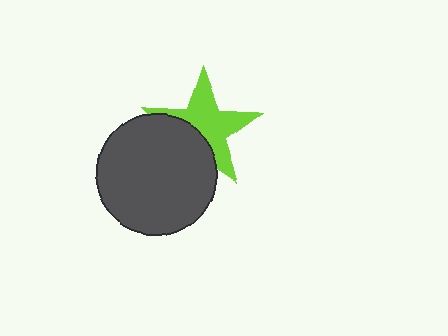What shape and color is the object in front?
The object in front is a dark gray circle.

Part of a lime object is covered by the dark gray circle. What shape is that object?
It is a star.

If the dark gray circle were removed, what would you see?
You would see the complete lime star.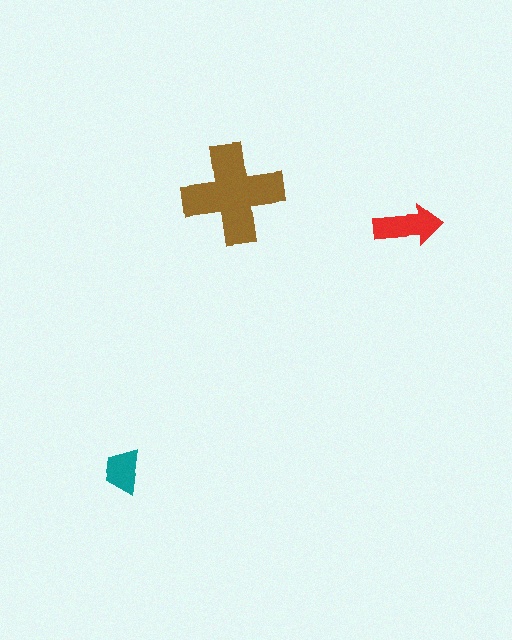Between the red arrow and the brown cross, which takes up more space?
The brown cross.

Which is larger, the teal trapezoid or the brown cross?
The brown cross.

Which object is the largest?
The brown cross.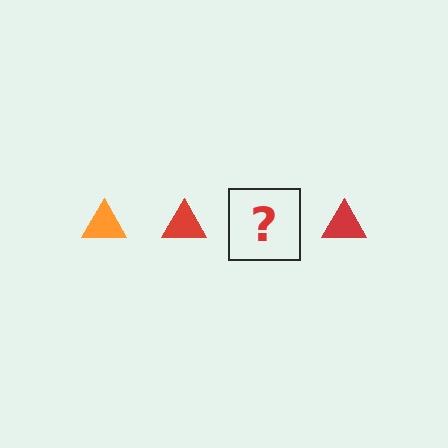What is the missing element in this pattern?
The missing element is an orange triangle.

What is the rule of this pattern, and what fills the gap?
The rule is that the pattern cycles through orange, red triangles. The gap should be filled with an orange triangle.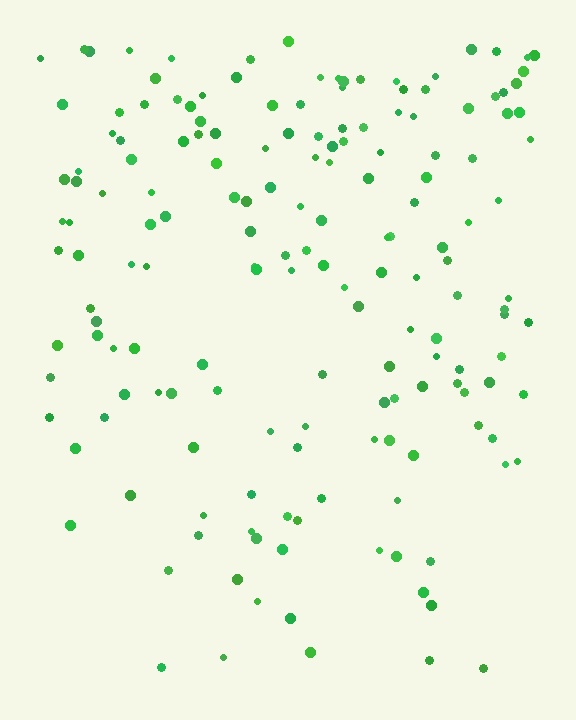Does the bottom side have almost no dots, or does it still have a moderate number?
Still a moderate number, just noticeably fewer than the top.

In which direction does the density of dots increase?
From bottom to top, with the top side densest.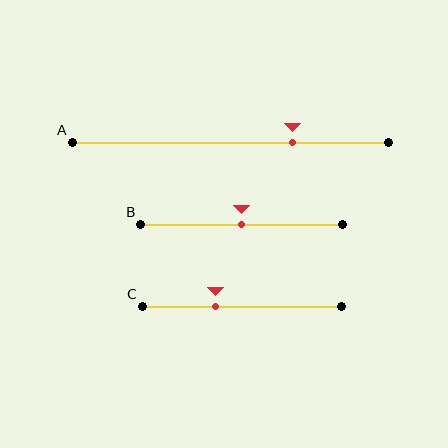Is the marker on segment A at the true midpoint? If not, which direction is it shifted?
No, the marker on segment A is shifted to the right by about 20% of the segment length.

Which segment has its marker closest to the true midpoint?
Segment B has its marker closest to the true midpoint.